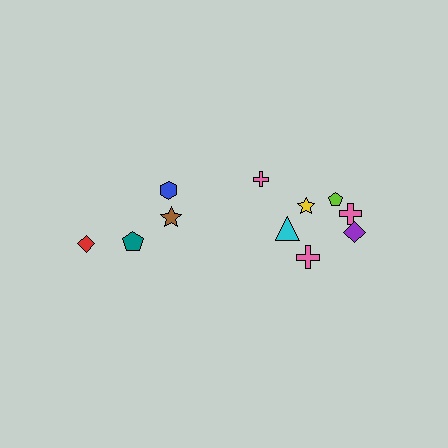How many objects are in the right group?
There are 7 objects.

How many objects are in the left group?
There are 4 objects.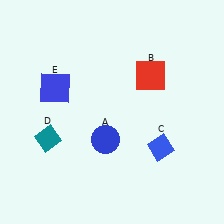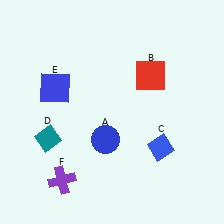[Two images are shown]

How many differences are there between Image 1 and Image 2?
There is 1 difference between the two images.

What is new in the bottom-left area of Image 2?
A purple cross (F) was added in the bottom-left area of Image 2.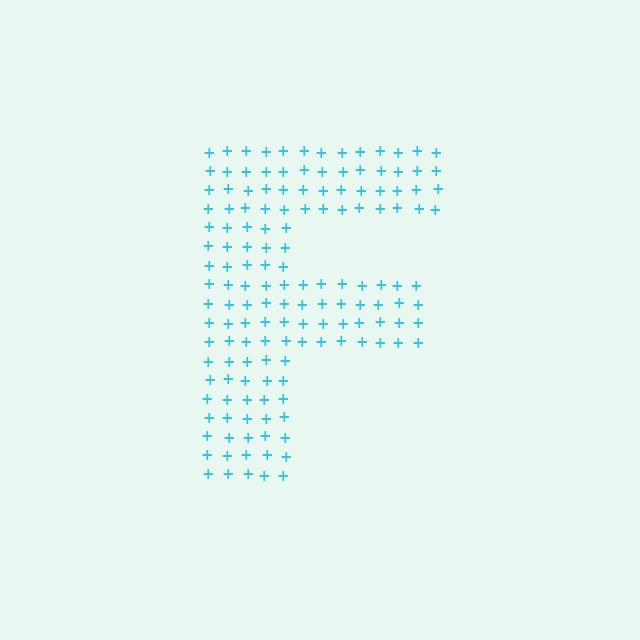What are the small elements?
The small elements are plus signs.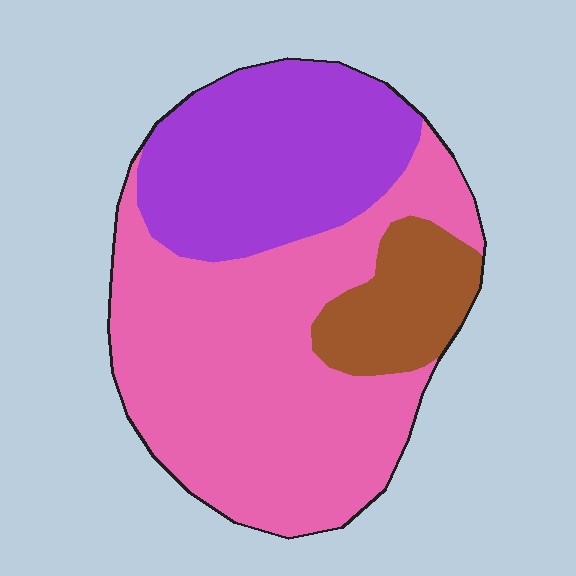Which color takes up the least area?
Brown, at roughly 15%.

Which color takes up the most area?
Pink, at roughly 55%.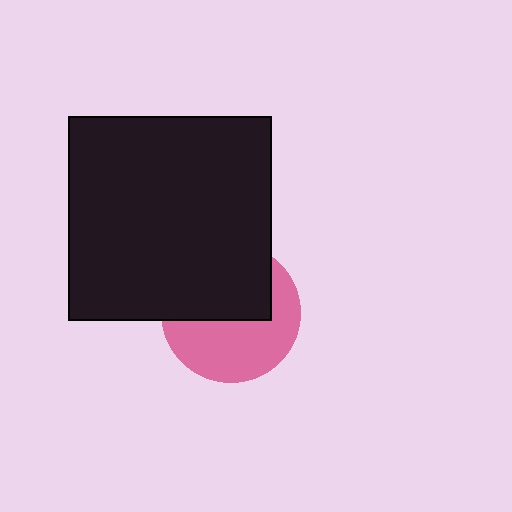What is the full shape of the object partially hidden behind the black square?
The partially hidden object is a pink circle.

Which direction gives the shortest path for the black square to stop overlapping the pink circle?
Moving up gives the shortest separation.